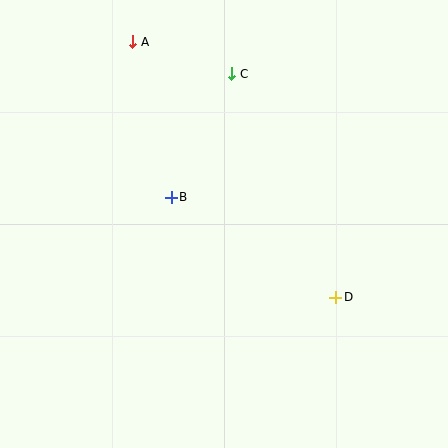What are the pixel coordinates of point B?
Point B is at (171, 197).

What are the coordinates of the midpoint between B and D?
The midpoint between B and D is at (254, 247).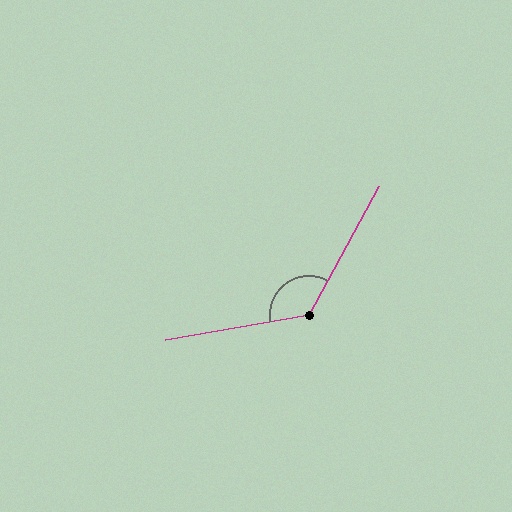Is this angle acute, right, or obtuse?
It is obtuse.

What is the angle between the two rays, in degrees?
Approximately 129 degrees.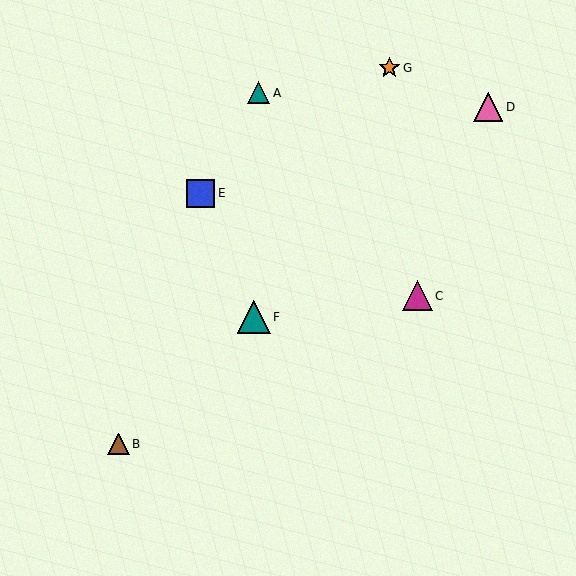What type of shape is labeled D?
Shape D is a pink triangle.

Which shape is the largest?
The teal triangle (labeled F) is the largest.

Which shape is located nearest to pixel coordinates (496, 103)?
The pink triangle (labeled D) at (488, 107) is nearest to that location.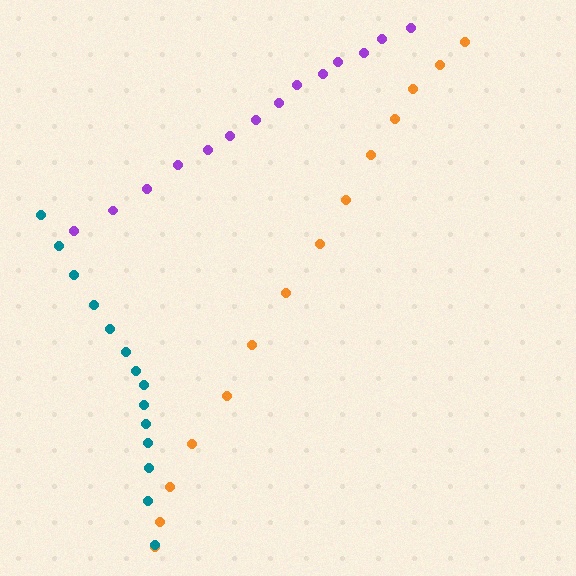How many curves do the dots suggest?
There are 3 distinct paths.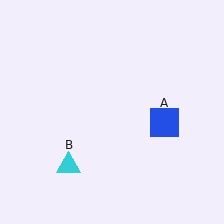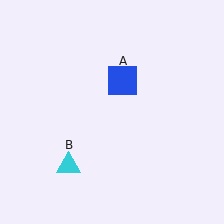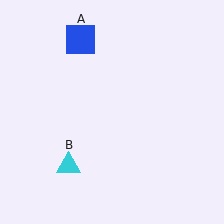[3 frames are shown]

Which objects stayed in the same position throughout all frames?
Cyan triangle (object B) remained stationary.